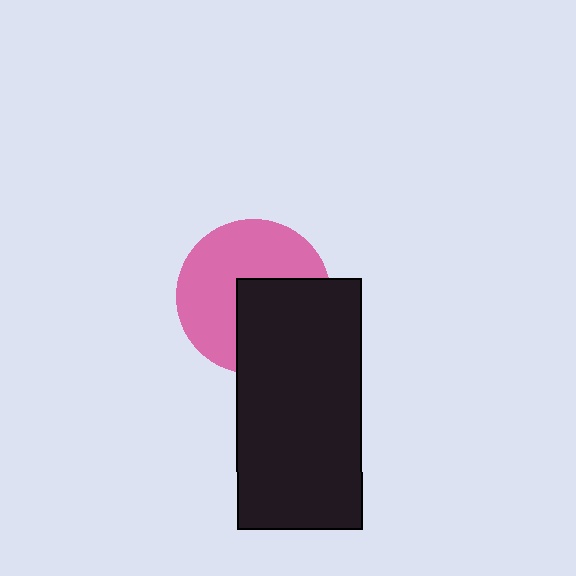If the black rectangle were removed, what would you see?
You would see the complete pink circle.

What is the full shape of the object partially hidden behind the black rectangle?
The partially hidden object is a pink circle.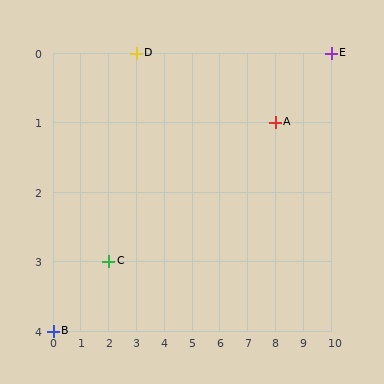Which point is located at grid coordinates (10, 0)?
Point E is at (10, 0).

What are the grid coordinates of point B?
Point B is at grid coordinates (0, 4).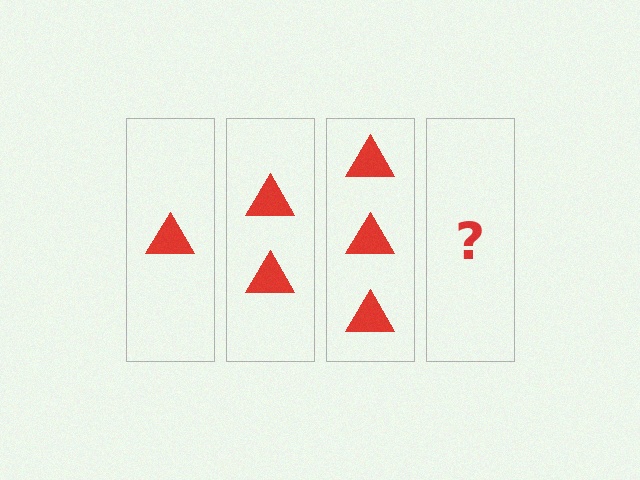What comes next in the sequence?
The next element should be 4 triangles.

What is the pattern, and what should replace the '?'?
The pattern is that each step adds one more triangle. The '?' should be 4 triangles.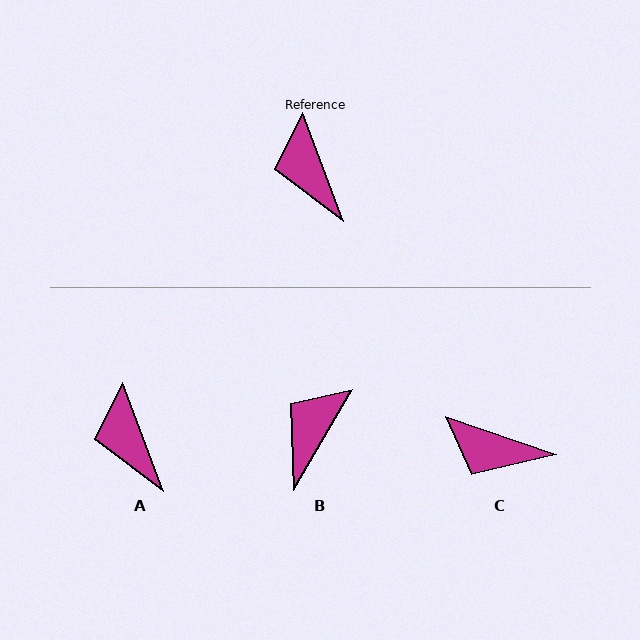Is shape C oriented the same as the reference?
No, it is off by about 50 degrees.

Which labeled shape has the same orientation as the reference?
A.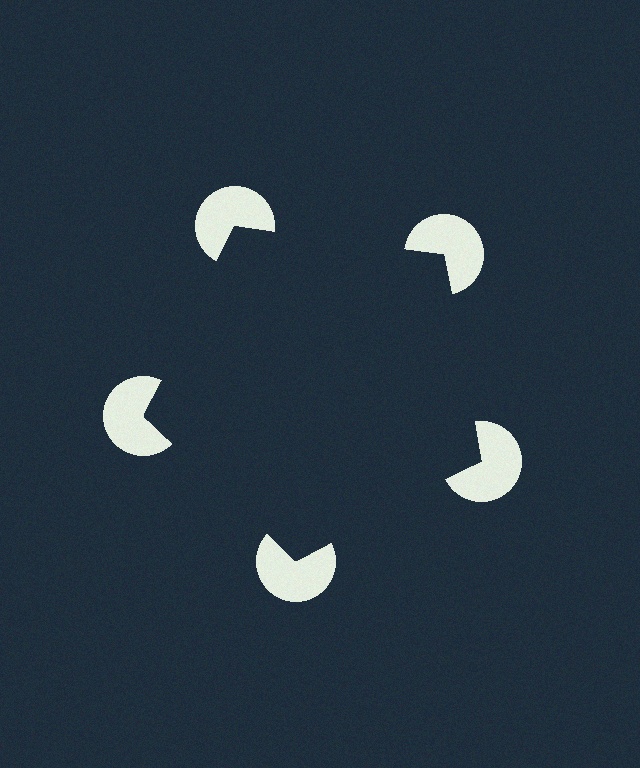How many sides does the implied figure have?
5 sides.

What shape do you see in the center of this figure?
An illusory pentagon — its edges are inferred from the aligned wedge cuts in the pac-man discs, not physically drawn.